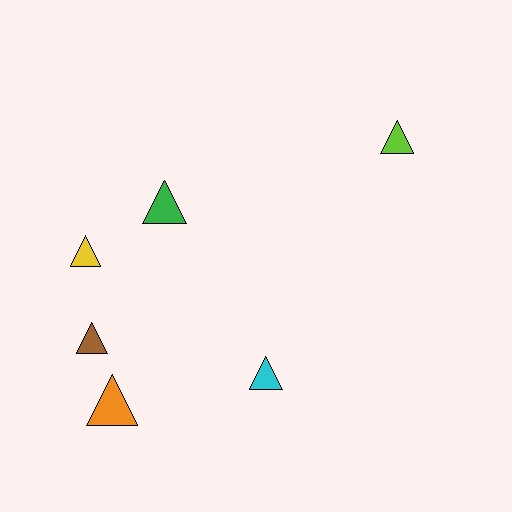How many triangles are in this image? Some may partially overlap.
There are 6 triangles.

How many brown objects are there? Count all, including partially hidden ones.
There is 1 brown object.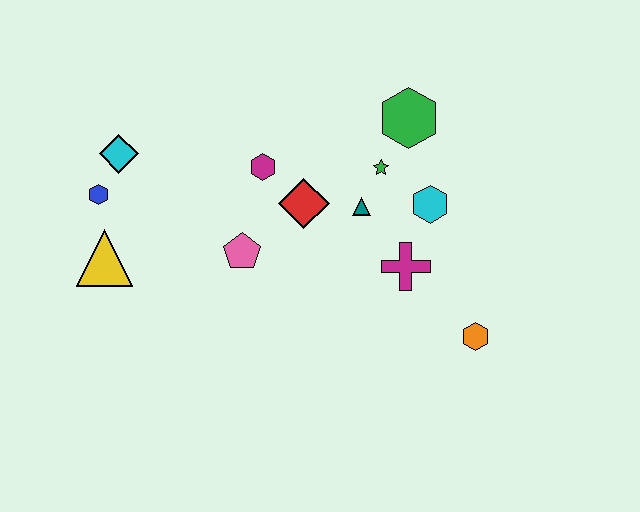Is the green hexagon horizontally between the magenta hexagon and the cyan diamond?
No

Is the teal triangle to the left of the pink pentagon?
No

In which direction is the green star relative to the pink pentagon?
The green star is to the right of the pink pentagon.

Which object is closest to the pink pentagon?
The red diamond is closest to the pink pentagon.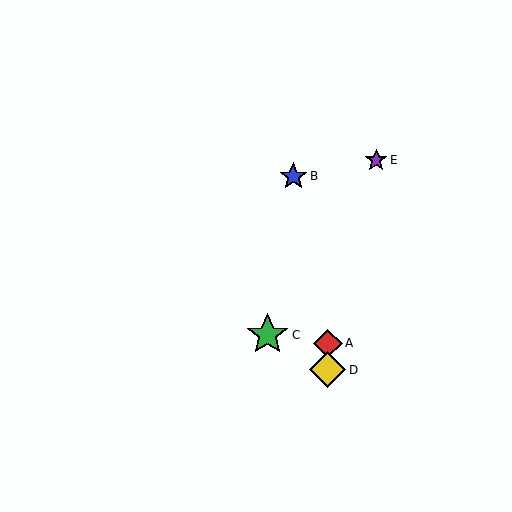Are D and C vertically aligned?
No, D is at x≈328 and C is at x≈268.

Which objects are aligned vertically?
Objects A, D are aligned vertically.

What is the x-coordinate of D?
Object D is at x≈328.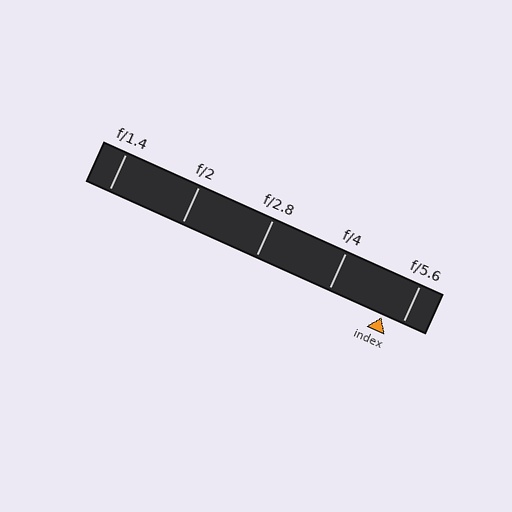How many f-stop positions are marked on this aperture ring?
There are 5 f-stop positions marked.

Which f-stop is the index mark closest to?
The index mark is closest to f/5.6.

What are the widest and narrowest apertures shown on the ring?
The widest aperture shown is f/1.4 and the narrowest is f/5.6.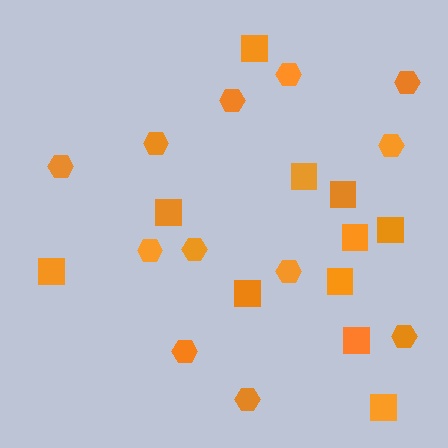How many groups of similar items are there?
There are 2 groups: one group of hexagons (12) and one group of squares (11).